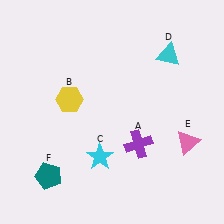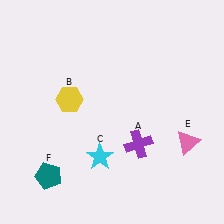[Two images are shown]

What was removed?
The cyan triangle (D) was removed in Image 2.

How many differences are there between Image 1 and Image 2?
There is 1 difference between the two images.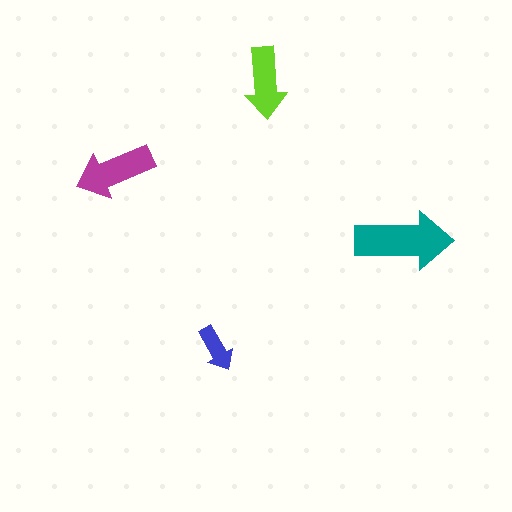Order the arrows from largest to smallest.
the teal one, the magenta one, the lime one, the blue one.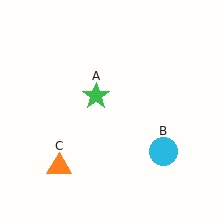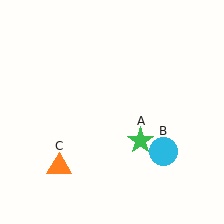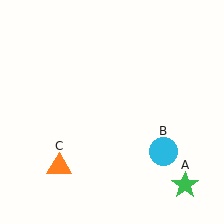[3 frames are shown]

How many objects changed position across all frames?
1 object changed position: green star (object A).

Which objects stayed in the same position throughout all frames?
Cyan circle (object B) and orange triangle (object C) remained stationary.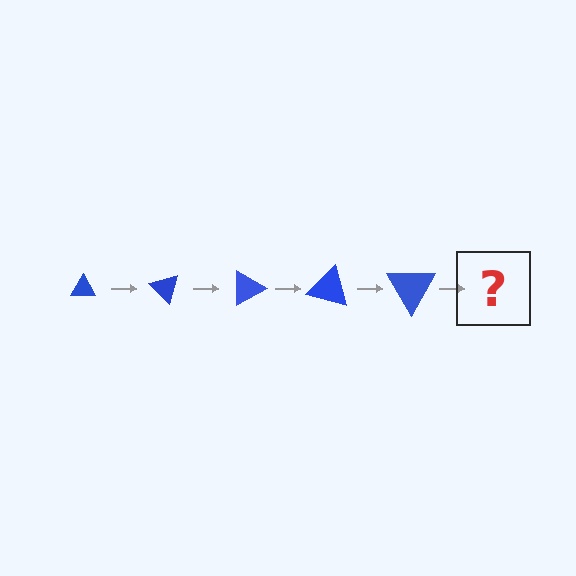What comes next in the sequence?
The next element should be a triangle, larger than the previous one and rotated 225 degrees from the start.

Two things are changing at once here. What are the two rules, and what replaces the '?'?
The two rules are that the triangle grows larger each step and it rotates 45 degrees each step. The '?' should be a triangle, larger than the previous one and rotated 225 degrees from the start.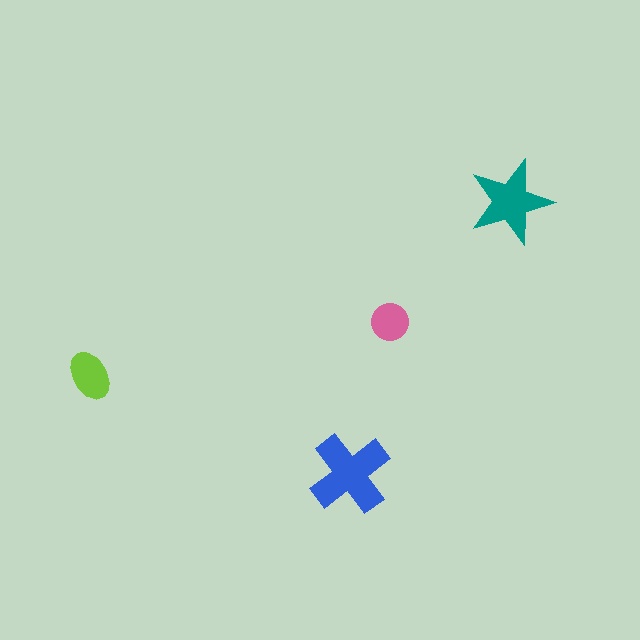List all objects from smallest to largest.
The pink circle, the lime ellipse, the teal star, the blue cross.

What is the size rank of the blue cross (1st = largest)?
1st.